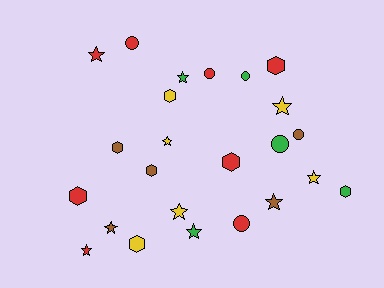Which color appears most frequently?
Red, with 8 objects.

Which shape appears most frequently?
Star, with 10 objects.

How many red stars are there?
There are 2 red stars.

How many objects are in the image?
There are 24 objects.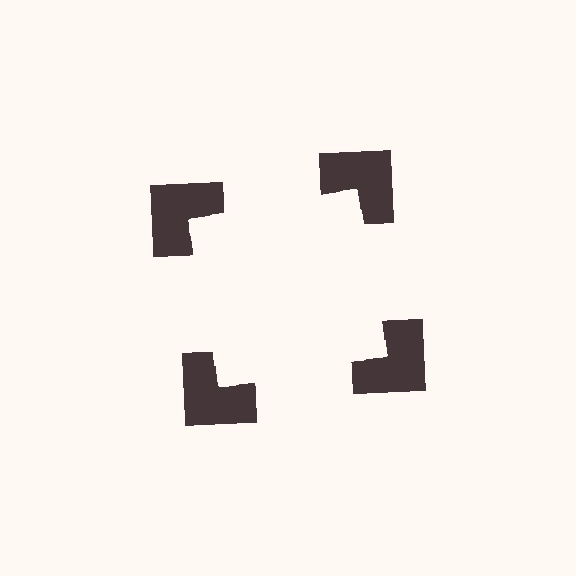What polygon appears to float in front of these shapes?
An illusory square — its edges are inferred from the aligned wedge cuts in the notched squares, not physically drawn.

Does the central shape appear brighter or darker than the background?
It typically appears slightly brighter than the background, even though no actual brightness change is drawn.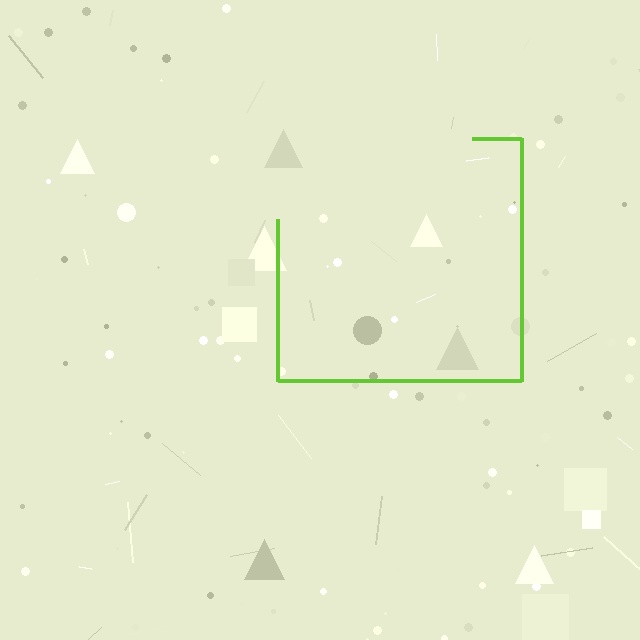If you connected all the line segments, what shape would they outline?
They would outline a square.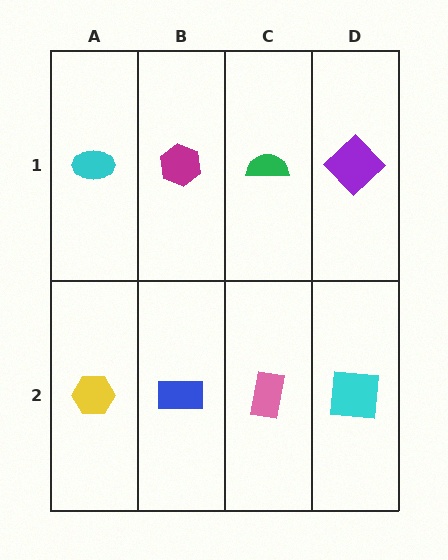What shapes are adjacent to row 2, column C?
A green semicircle (row 1, column C), a blue rectangle (row 2, column B), a cyan square (row 2, column D).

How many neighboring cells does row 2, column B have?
3.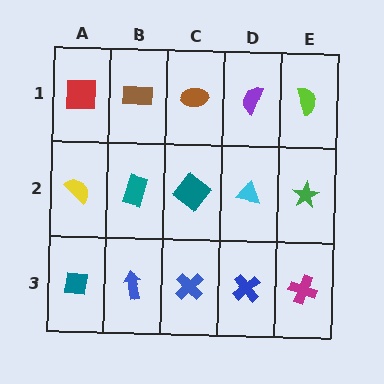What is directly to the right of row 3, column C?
A blue cross.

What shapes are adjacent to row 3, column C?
A teal diamond (row 2, column C), a blue arrow (row 3, column B), a blue cross (row 3, column D).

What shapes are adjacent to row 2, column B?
A brown rectangle (row 1, column B), a blue arrow (row 3, column B), a yellow semicircle (row 2, column A), a teal diamond (row 2, column C).